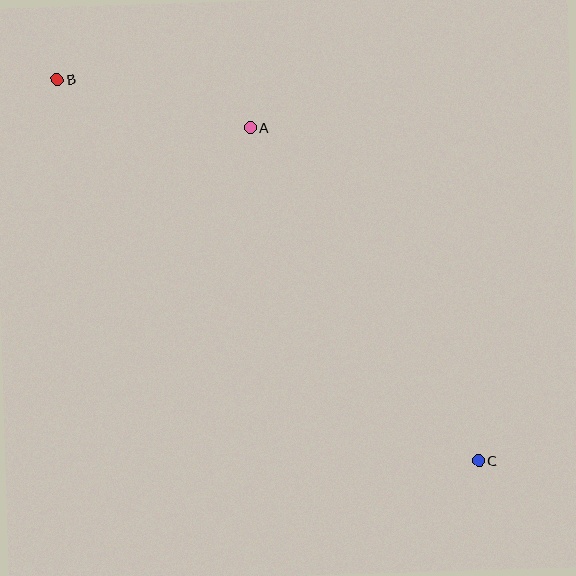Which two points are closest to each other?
Points A and B are closest to each other.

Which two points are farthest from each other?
Points B and C are farthest from each other.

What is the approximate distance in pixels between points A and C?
The distance between A and C is approximately 404 pixels.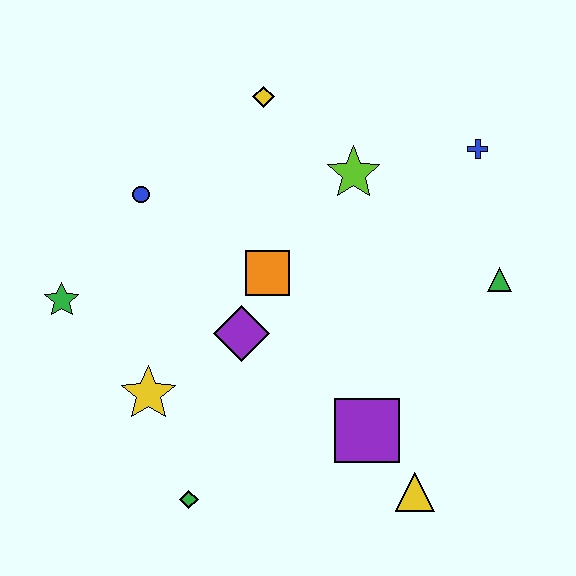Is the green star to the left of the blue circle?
Yes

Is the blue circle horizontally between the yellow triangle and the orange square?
No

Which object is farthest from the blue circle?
The yellow triangle is farthest from the blue circle.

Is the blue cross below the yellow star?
No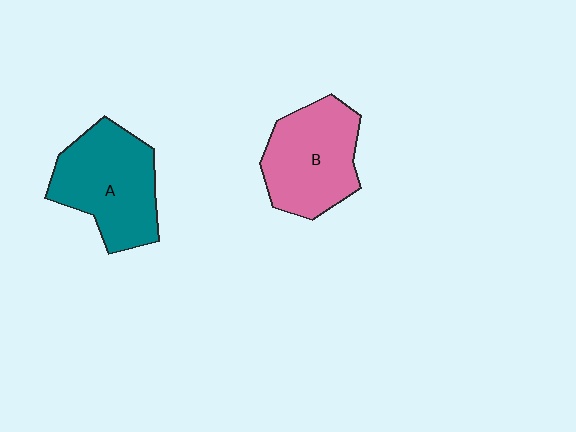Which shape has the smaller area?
Shape B (pink).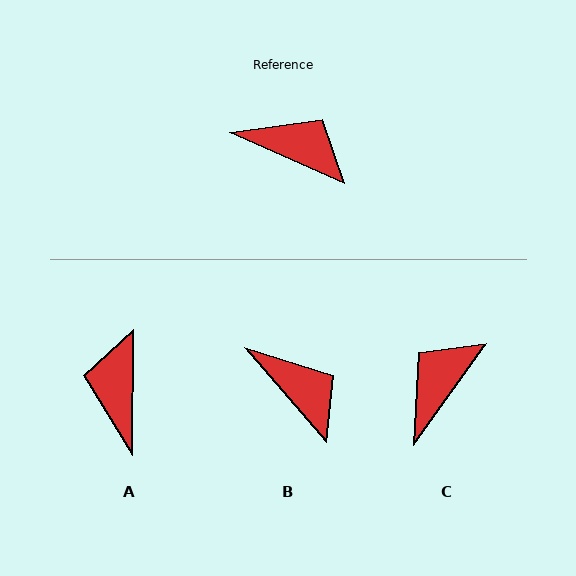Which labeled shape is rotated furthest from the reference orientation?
A, about 113 degrees away.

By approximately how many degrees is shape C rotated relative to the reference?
Approximately 79 degrees counter-clockwise.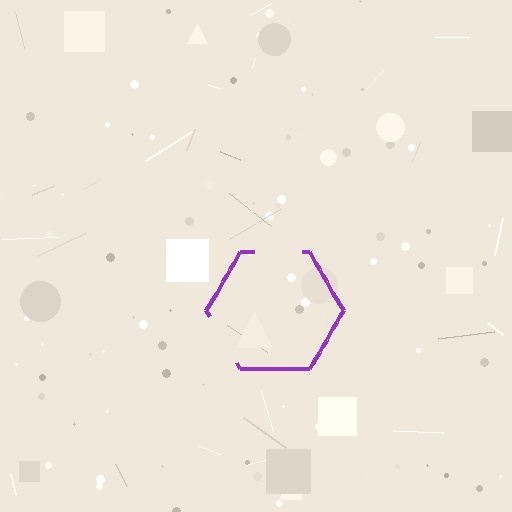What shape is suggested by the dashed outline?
The dashed outline suggests a hexagon.